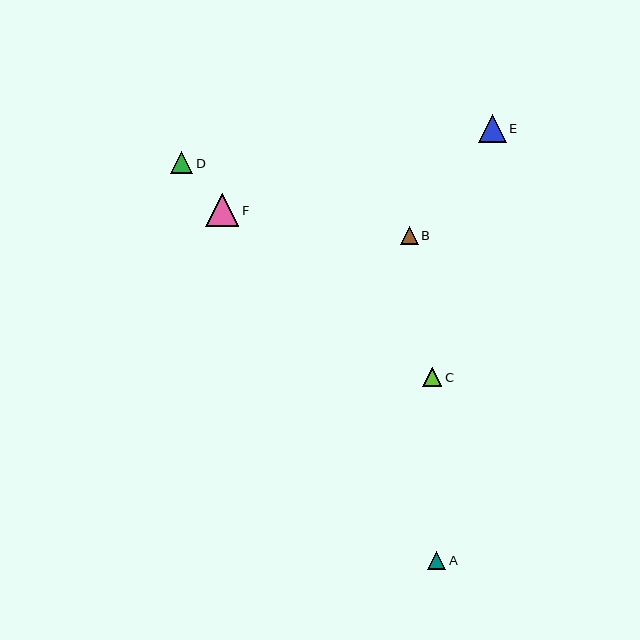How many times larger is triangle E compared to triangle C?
Triangle E is approximately 1.4 times the size of triangle C.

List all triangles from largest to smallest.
From largest to smallest: F, E, D, C, A, B.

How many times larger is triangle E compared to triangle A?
Triangle E is approximately 1.5 times the size of triangle A.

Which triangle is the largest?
Triangle F is the largest with a size of approximately 33 pixels.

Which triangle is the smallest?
Triangle B is the smallest with a size of approximately 18 pixels.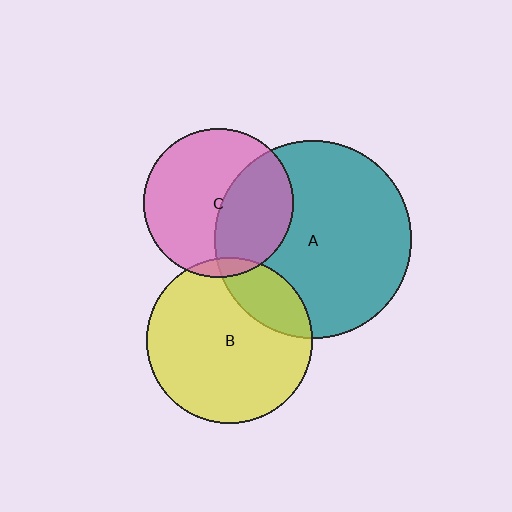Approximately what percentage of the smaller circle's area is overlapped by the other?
Approximately 20%.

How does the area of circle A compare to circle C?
Approximately 1.7 times.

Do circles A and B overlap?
Yes.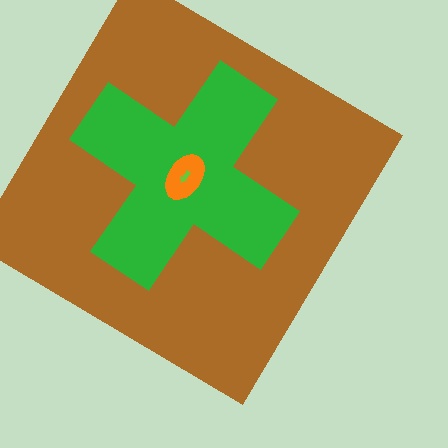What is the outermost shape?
The brown diamond.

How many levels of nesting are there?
4.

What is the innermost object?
The lime arrow.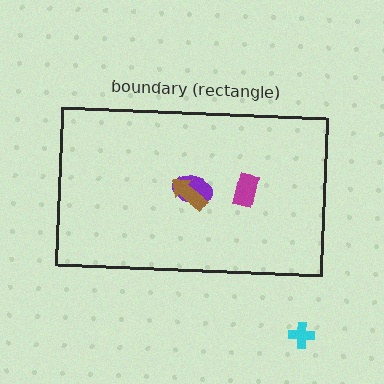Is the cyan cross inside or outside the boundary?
Outside.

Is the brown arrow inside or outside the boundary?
Inside.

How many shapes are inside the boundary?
3 inside, 1 outside.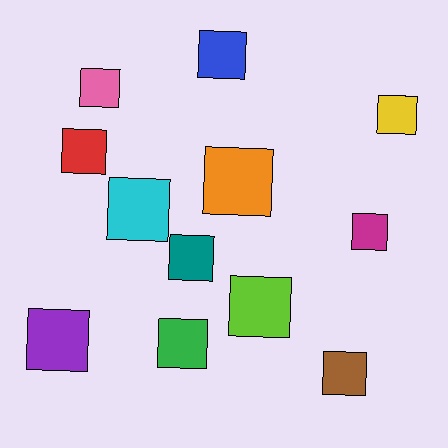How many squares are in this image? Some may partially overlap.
There are 12 squares.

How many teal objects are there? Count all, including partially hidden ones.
There is 1 teal object.